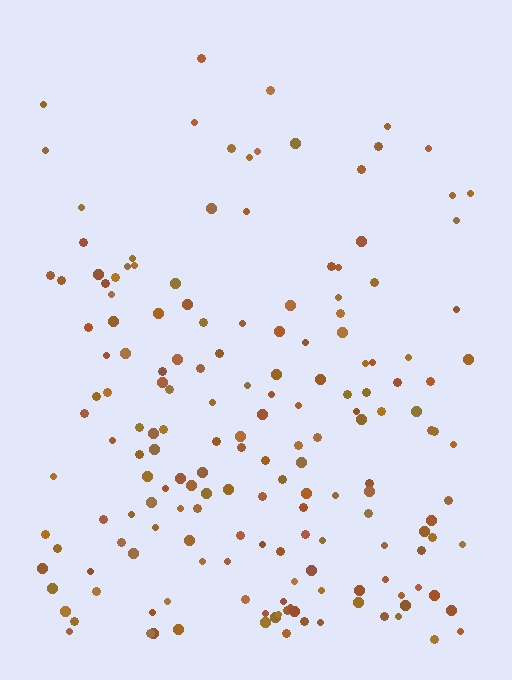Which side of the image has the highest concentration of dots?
The bottom.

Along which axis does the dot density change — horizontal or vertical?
Vertical.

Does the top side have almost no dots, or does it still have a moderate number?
Still a moderate number, just noticeably fewer than the bottom.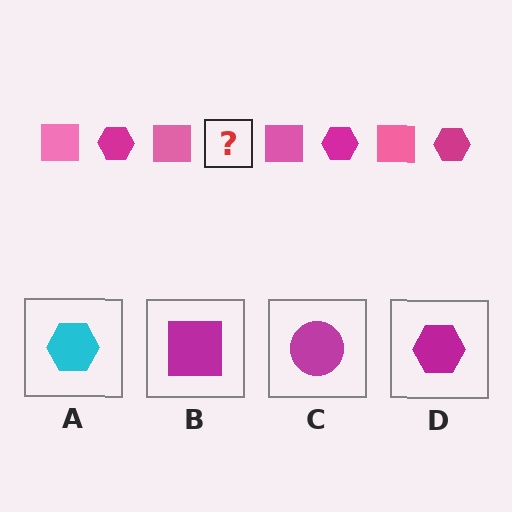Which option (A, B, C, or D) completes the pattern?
D.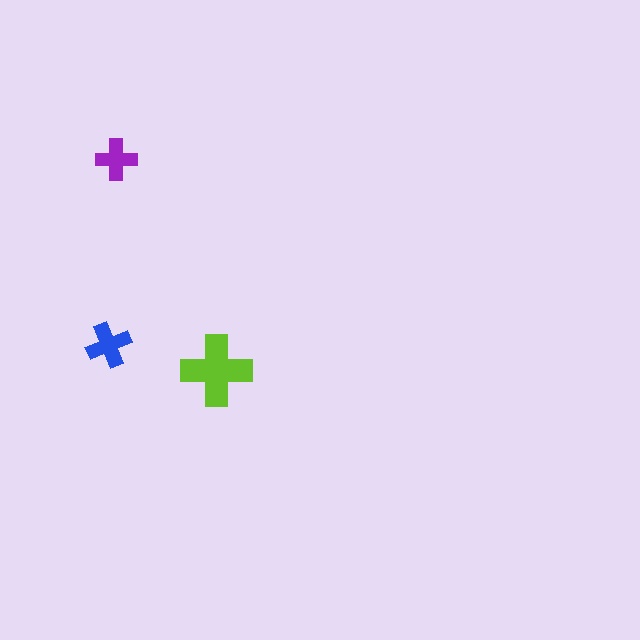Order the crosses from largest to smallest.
the lime one, the blue one, the purple one.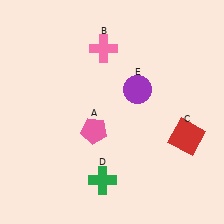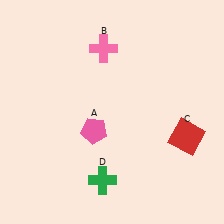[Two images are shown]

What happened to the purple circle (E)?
The purple circle (E) was removed in Image 2. It was in the top-right area of Image 1.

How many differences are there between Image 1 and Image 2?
There is 1 difference between the two images.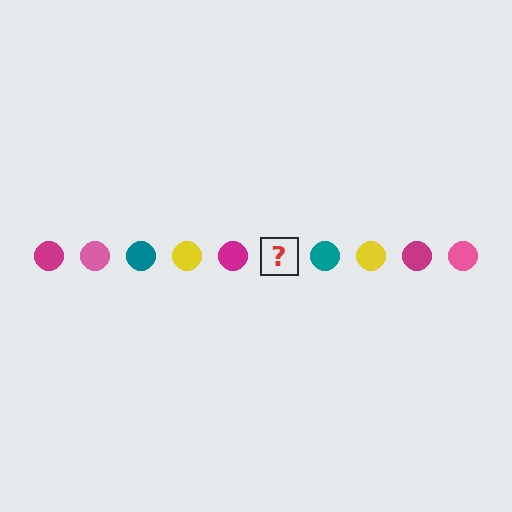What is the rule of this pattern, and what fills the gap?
The rule is that the pattern cycles through magenta, pink, teal, yellow circles. The gap should be filled with a pink circle.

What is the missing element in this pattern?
The missing element is a pink circle.